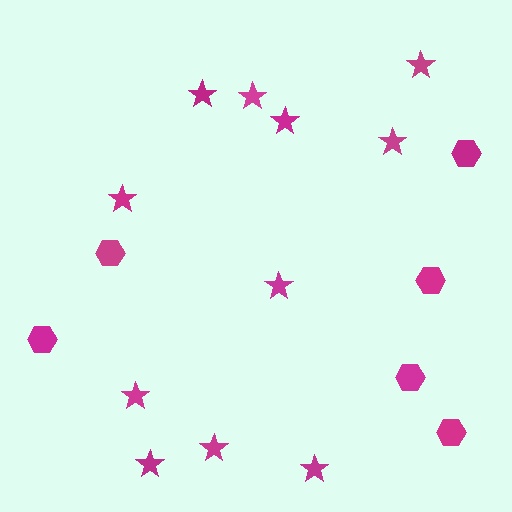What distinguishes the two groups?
There are 2 groups: one group of hexagons (6) and one group of stars (11).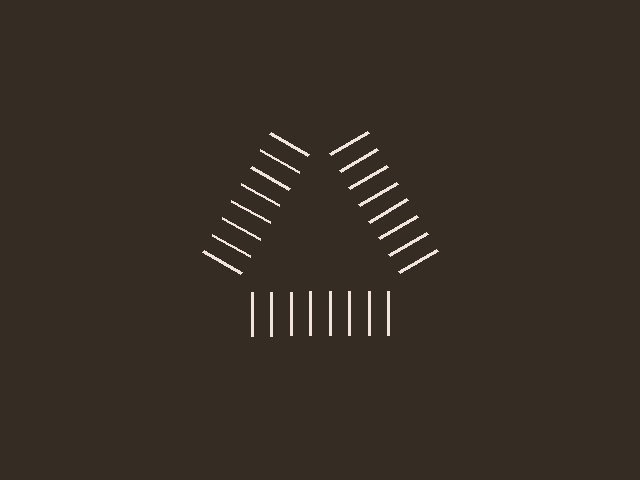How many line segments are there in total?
24 — 8 along each of the 3 edges.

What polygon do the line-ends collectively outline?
An illusory triangle — the line segments terminate on its edges but no continuous stroke is drawn.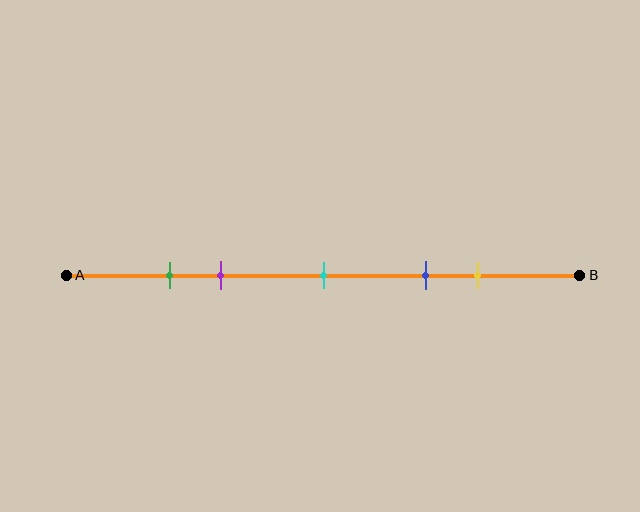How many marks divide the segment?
There are 5 marks dividing the segment.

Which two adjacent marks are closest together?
The green and purple marks are the closest adjacent pair.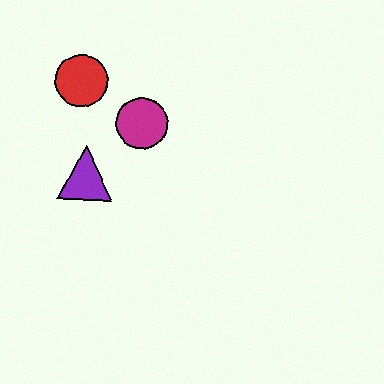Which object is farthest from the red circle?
The purple triangle is farthest from the red circle.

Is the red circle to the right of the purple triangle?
No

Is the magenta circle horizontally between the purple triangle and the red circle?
No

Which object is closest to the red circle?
The magenta circle is closest to the red circle.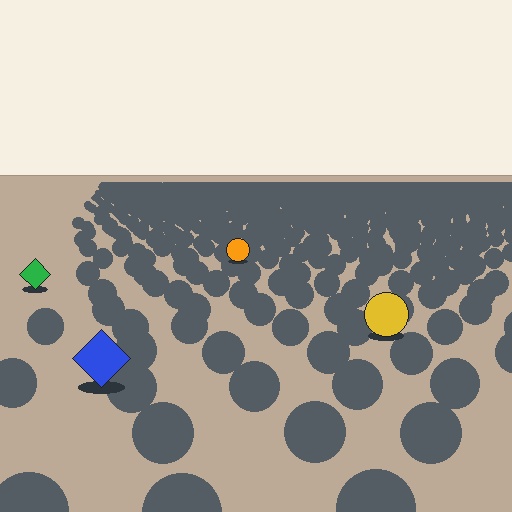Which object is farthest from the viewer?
The orange circle is farthest from the viewer. It appears smaller and the ground texture around it is denser.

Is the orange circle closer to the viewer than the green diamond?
No. The green diamond is closer — you can tell from the texture gradient: the ground texture is coarser near it.